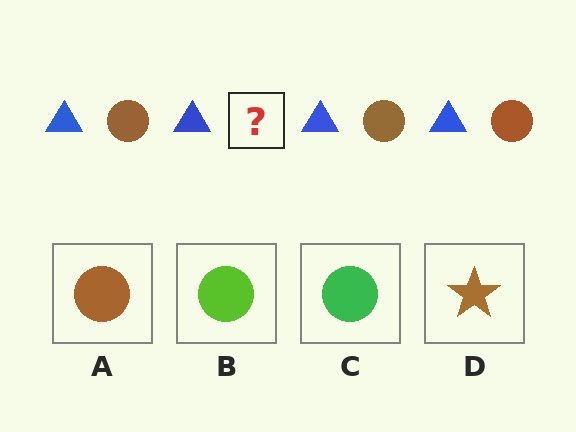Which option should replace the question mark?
Option A.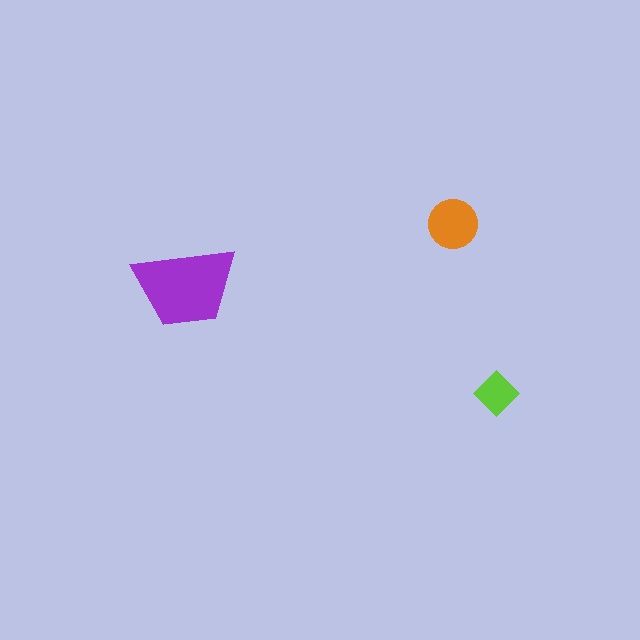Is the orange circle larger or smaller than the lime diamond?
Larger.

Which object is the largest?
The purple trapezoid.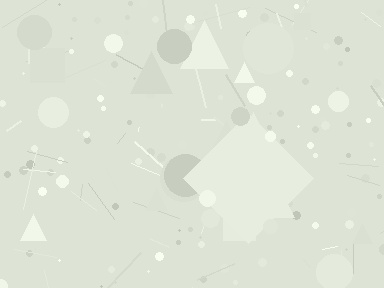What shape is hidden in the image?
A diamond is hidden in the image.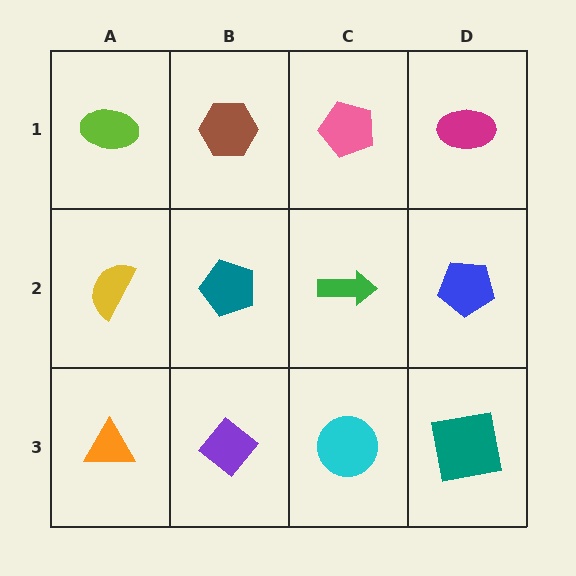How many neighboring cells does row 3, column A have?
2.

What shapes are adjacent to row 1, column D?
A blue pentagon (row 2, column D), a pink pentagon (row 1, column C).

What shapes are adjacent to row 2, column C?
A pink pentagon (row 1, column C), a cyan circle (row 3, column C), a teal pentagon (row 2, column B), a blue pentagon (row 2, column D).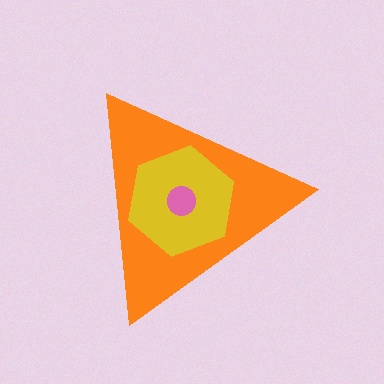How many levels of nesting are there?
3.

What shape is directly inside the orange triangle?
The yellow hexagon.